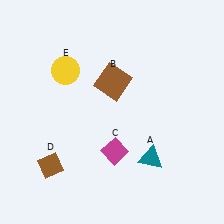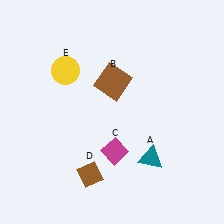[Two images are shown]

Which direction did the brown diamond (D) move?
The brown diamond (D) moved right.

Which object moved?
The brown diamond (D) moved right.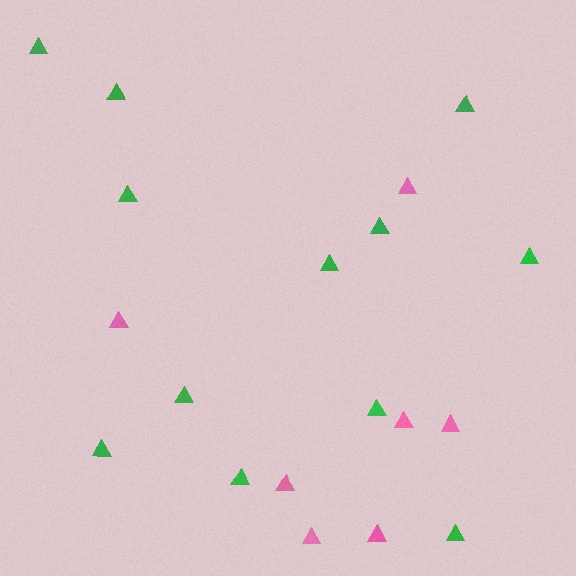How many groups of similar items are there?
There are 2 groups: one group of green triangles (12) and one group of pink triangles (7).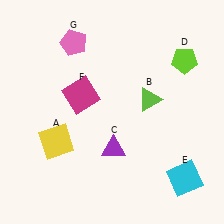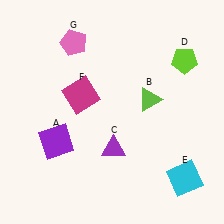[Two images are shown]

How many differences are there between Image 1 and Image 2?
There is 1 difference between the two images.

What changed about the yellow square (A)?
In Image 1, A is yellow. In Image 2, it changed to purple.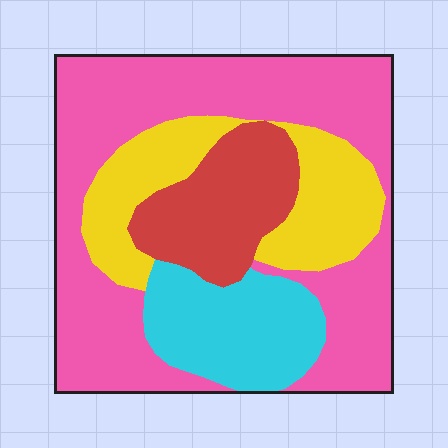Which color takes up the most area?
Pink, at roughly 50%.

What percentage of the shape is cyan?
Cyan takes up about one sixth (1/6) of the shape.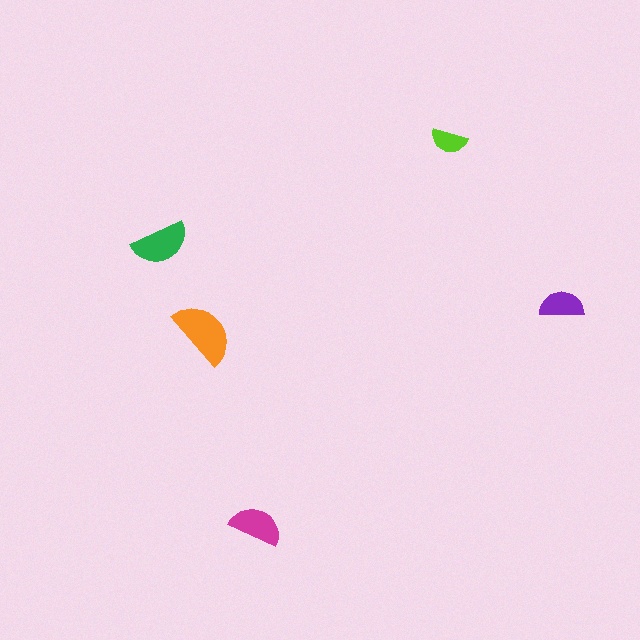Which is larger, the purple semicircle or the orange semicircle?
The orange one.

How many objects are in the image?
There are 5 objects in the image.